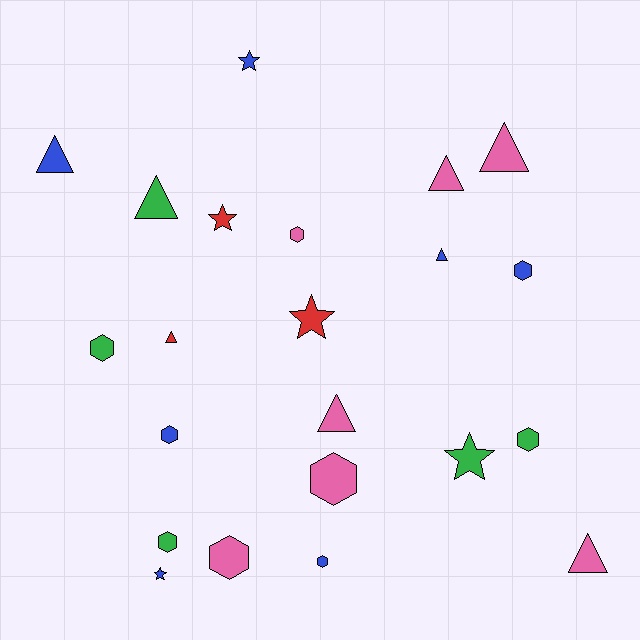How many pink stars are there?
There are no pink stars.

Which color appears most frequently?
Pink, with 7 objects.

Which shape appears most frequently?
Hexagon, with 9 objects.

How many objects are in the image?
There are 22 objects.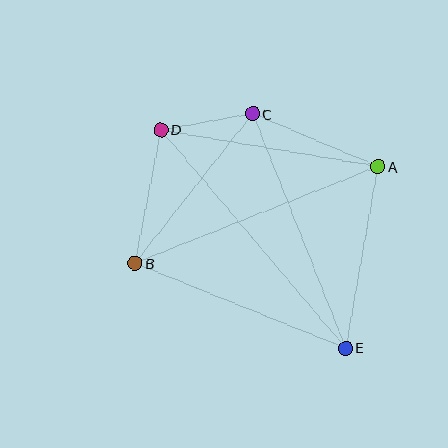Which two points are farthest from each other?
Points D and E are farthest from each other.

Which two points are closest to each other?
Points C and D are closest to each other.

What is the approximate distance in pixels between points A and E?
The distance between A and E is approximately 184 pixels.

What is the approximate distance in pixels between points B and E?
The distance between B and E is approximately 227 pixels.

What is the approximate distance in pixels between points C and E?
The distance between C and E is approximately 252 pixels.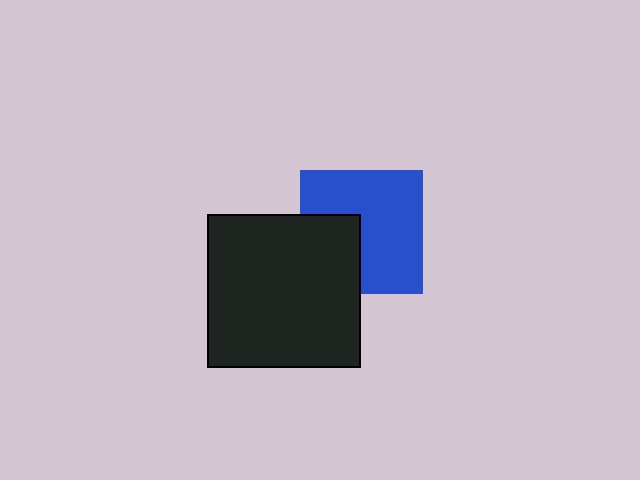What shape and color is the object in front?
The object in front is a black square.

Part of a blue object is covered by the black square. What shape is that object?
It is a square.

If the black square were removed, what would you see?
You would see the complete blue square.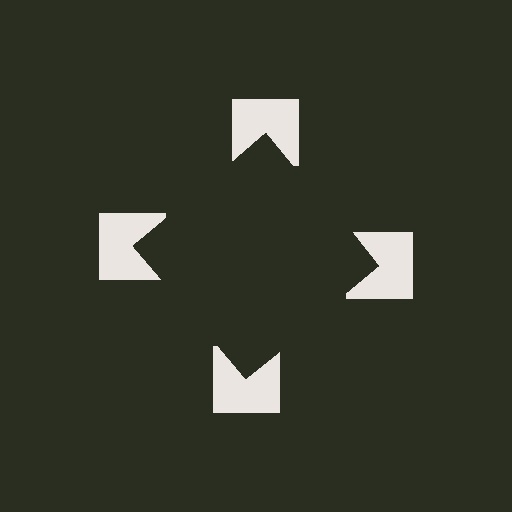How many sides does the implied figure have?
4 sides.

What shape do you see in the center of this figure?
An illusory square — its edges are inferred from the aligned wedge cuts in the notched squares, not physically drawn.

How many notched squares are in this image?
There are 4 — one at each vertex of the illusory square.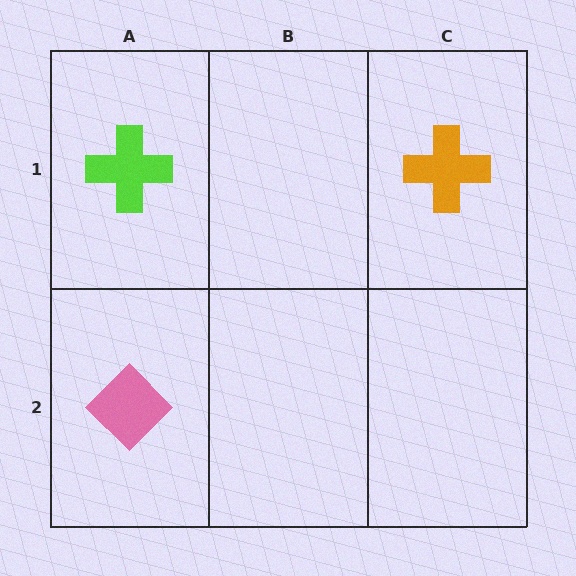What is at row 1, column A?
A lime cross.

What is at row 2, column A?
A pink diamond.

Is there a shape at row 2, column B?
No, that cell is empty.